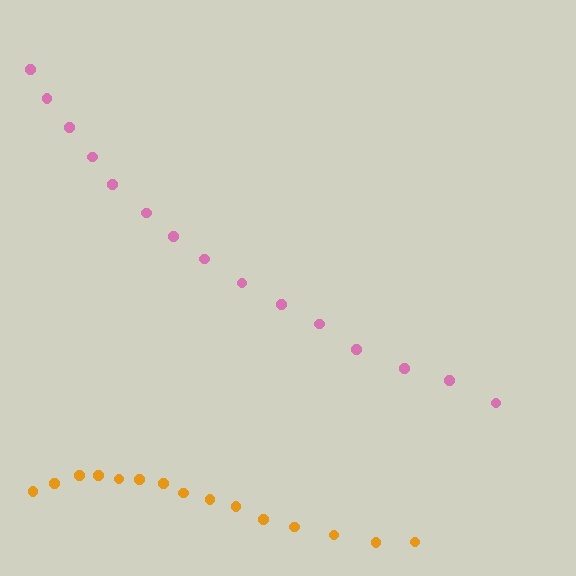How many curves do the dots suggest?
There are 2 distinct paths.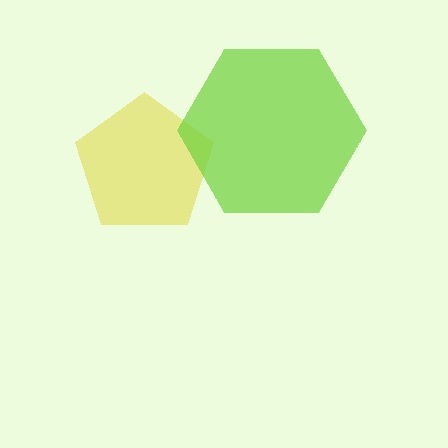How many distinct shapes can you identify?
There are 2 distinct shapes: a yellow pentagon, a lime hexagon.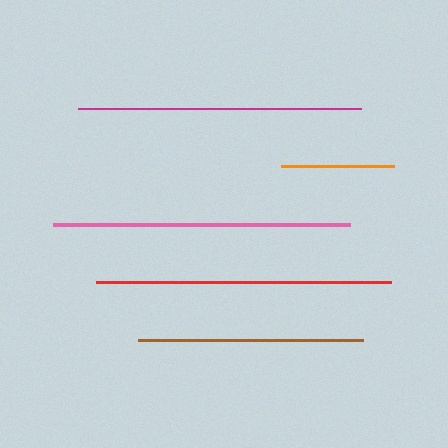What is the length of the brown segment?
The brown segment is approximately 225 pixels long.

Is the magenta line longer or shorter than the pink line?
The pink line is longer than the magenta line.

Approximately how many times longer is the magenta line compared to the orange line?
The magenta line is approximately 2.5 times the length of the orange line.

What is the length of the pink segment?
The pink segment is approximately 297 pixels long.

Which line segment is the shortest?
The orange line is the shortest at approximately 113 pixels.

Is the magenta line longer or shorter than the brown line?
The magenta line is longer than the brown line.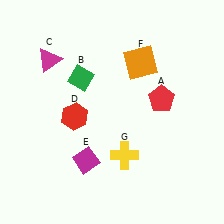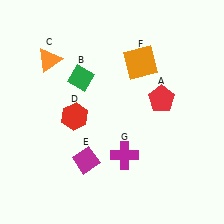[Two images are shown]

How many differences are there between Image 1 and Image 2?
There are 2 differences between the two images.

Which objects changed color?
C changed from magenta to orange. G changed from yellow to magenta.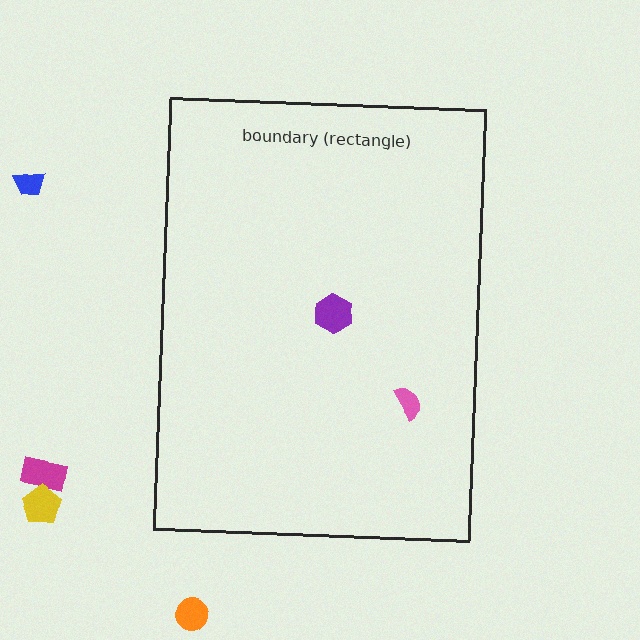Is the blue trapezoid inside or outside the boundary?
Outside.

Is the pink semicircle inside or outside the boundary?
Inside.